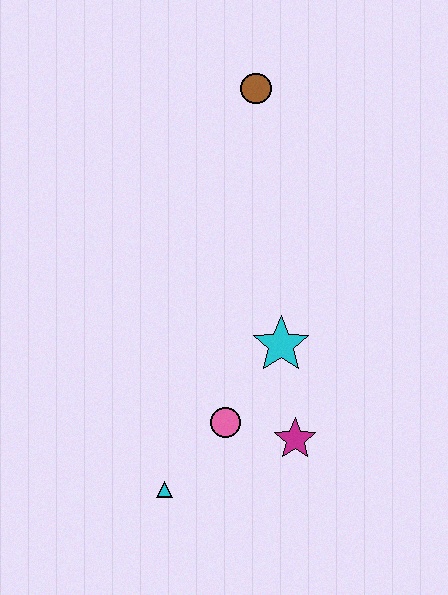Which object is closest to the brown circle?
The cyan star is closest to the brown circle.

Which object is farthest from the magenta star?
The brown circle is farthest from the magenta star.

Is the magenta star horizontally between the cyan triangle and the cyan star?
No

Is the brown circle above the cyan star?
Yes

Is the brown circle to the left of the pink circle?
No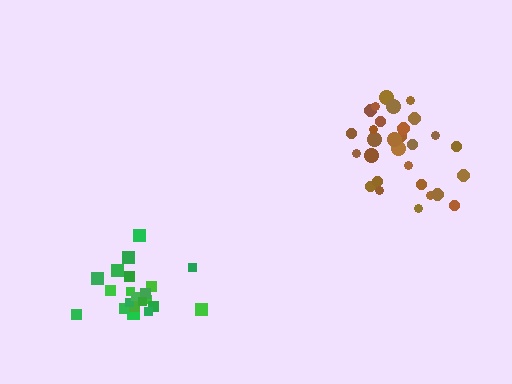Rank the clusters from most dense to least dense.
green, brown.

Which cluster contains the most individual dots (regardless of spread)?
Brown (29).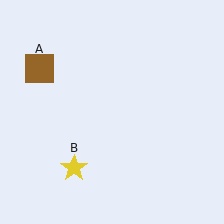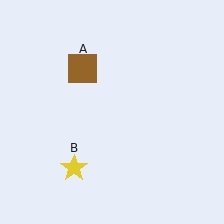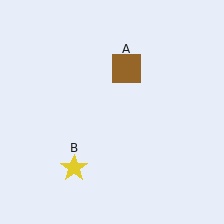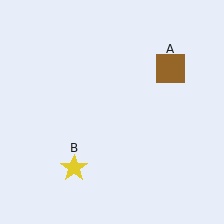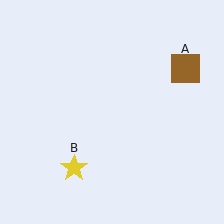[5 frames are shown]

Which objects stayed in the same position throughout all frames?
Yellow star (object B) remained stationary.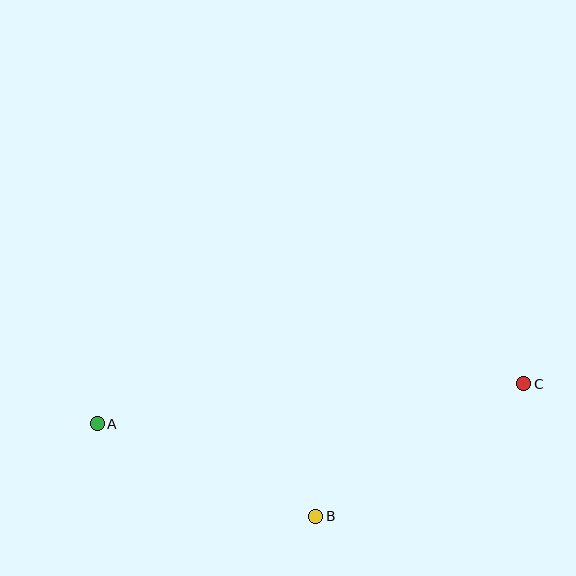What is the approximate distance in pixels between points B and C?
The distance between B and C is approximately 246 pixels.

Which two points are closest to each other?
Points A and B are closest to each other.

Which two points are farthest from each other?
Points A and C are farthest from each other.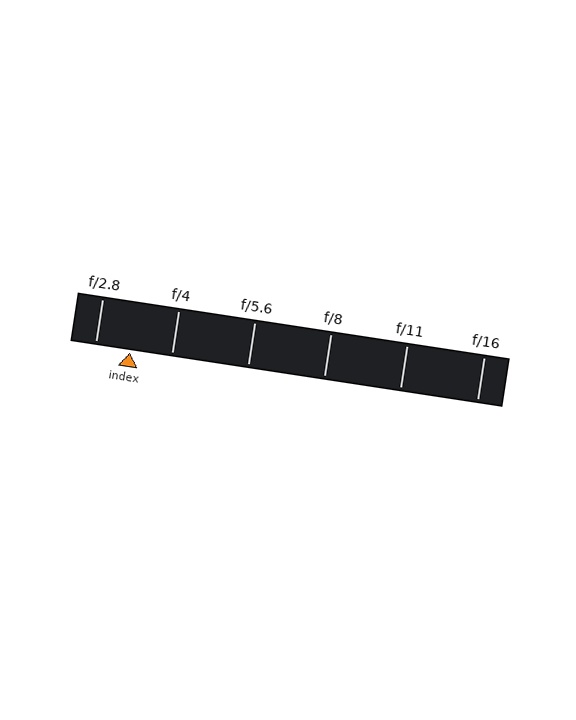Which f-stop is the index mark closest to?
The index mark is closest to f/2.8.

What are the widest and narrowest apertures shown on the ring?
The widest aperture shown is f/2.8 and the narrowest is f/16.